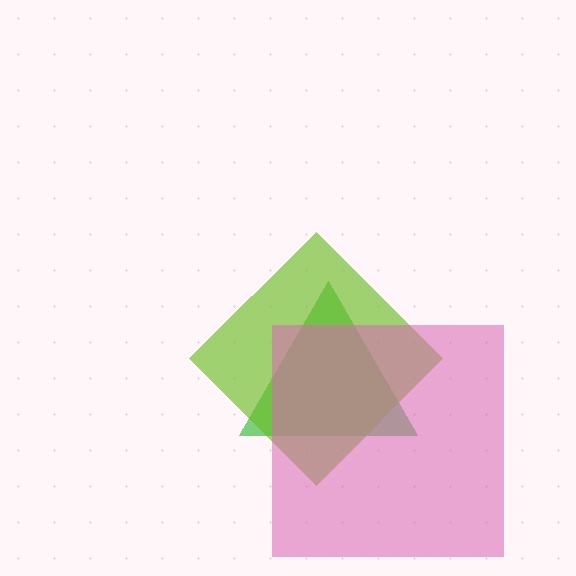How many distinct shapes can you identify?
There are 3 distinct shapes: a green triangle, a lime diamond, a pink square.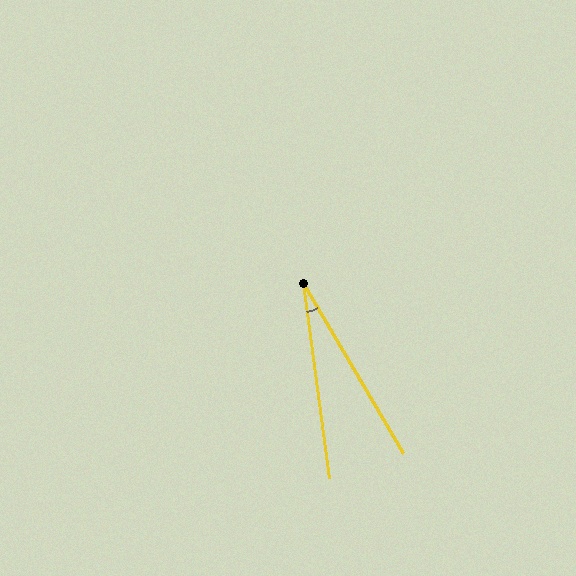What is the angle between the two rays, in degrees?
Approximately 23 degrees.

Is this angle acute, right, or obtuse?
It is acute.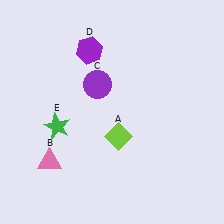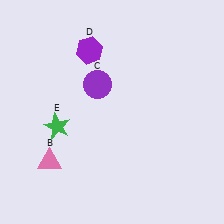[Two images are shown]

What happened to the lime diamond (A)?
The lime diamond (A) was removed in Image 2. It was in the bottom-right area of Image 1.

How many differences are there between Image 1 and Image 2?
There is 1 difference between the two images.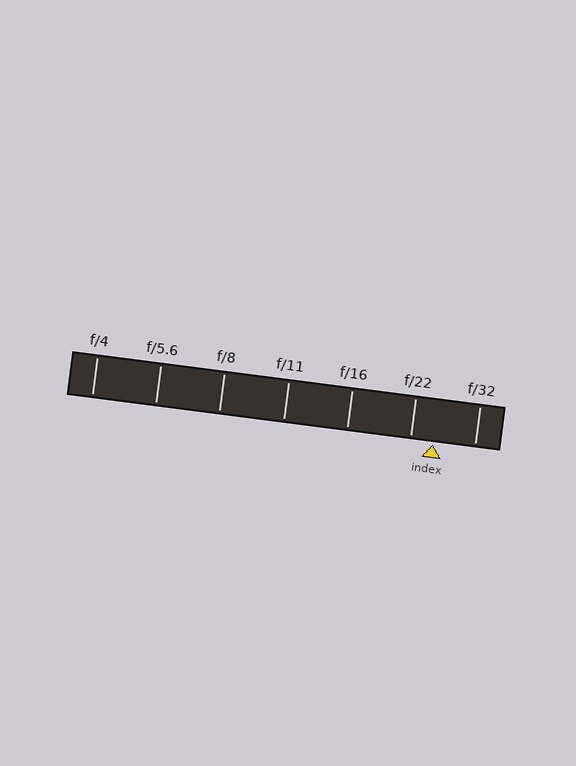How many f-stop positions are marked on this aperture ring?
There are 7 f-stop positions marked.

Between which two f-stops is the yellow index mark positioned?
The index mark is between f/22 and f/32.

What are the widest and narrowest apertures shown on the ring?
The widest aperture shown is f/4 and the narrowest is f/32.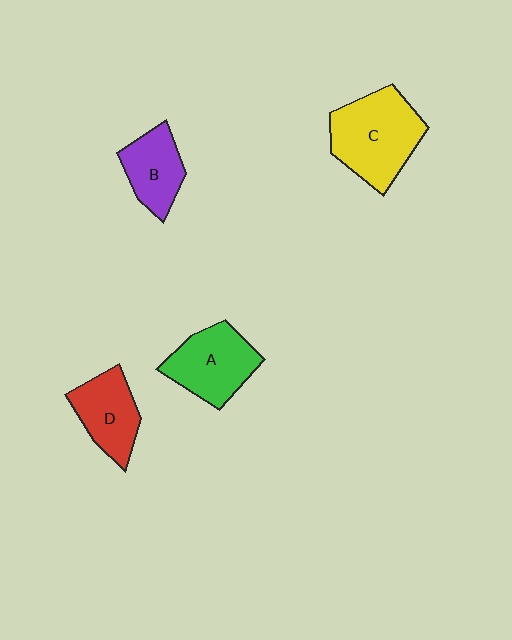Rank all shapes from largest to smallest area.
From largest to smallest: C (yellow), A (green), D (red), B (purple).